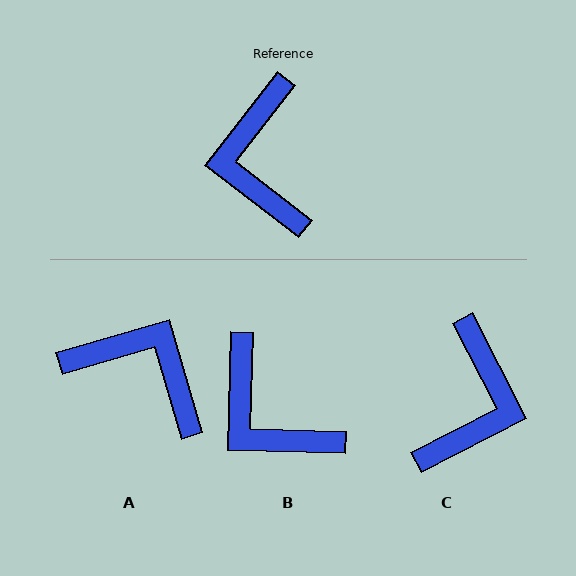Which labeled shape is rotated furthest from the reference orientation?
C, about 155 degrees away.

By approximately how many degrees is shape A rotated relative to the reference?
Approximately 126 degrees clockwise.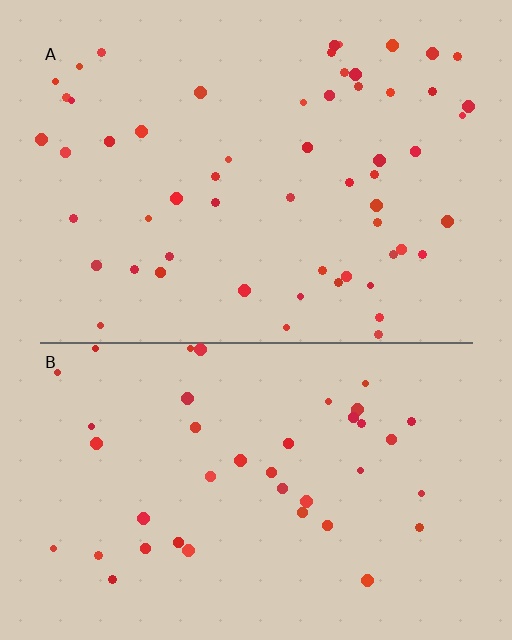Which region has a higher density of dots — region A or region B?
A (the top).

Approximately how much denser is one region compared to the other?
Approximately 1.4× — region A over region B.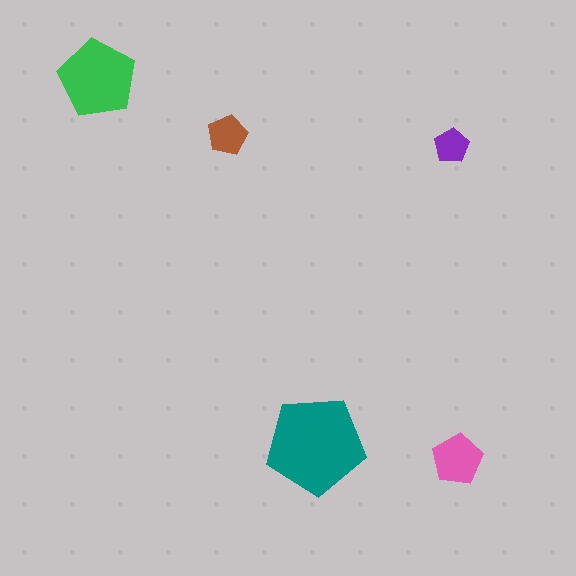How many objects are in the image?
There are 5 objects in the image.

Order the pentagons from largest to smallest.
the teal one, the green one, the pink one, the brown one, the purple one.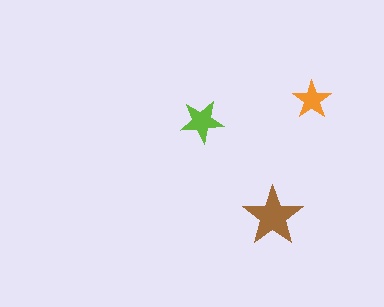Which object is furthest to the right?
The orange star is rightmost.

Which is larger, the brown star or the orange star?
The brown one.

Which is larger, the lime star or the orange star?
The lime one.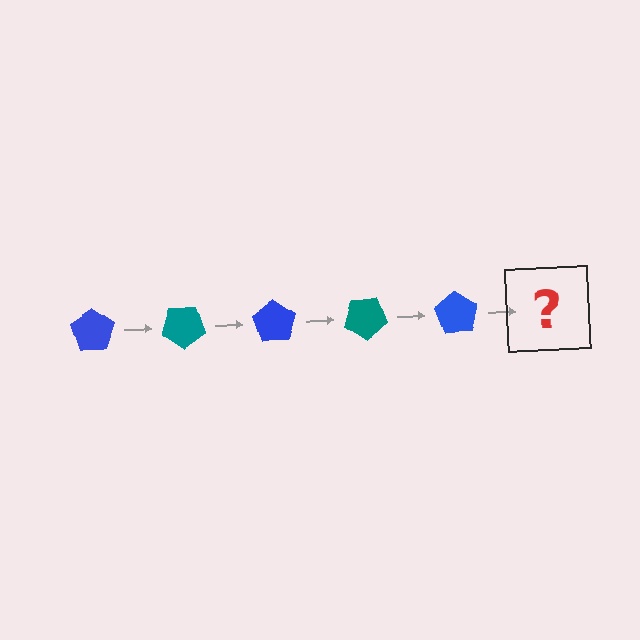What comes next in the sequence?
The next element should be a teal pentagon, rotated 175 degrees from the start.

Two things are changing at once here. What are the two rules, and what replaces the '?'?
The two rules are that it rotates 35 degrees each step and the color cycles through blue and teal. The '?' should be a teal pentagon, rotated 175 degrees from the start.